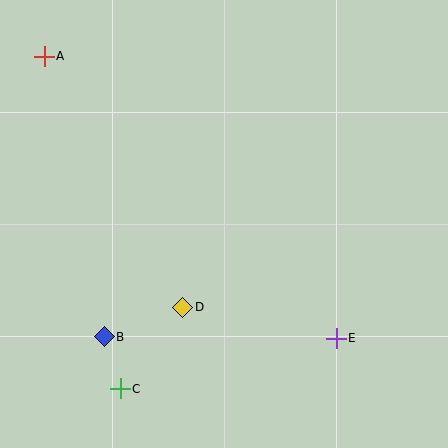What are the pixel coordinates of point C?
Point C is at (120, 389).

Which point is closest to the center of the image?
Point D at (183, 307) is closest to the center.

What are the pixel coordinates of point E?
Point E is at (336, 338).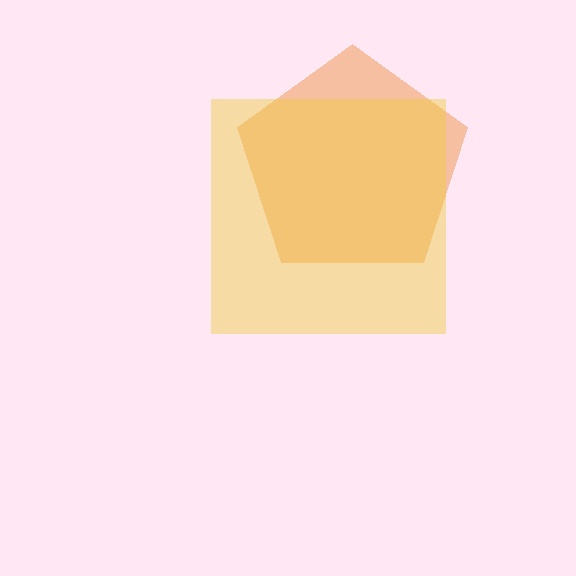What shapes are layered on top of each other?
The layered shapes are: an orange pentagon, a yellow square.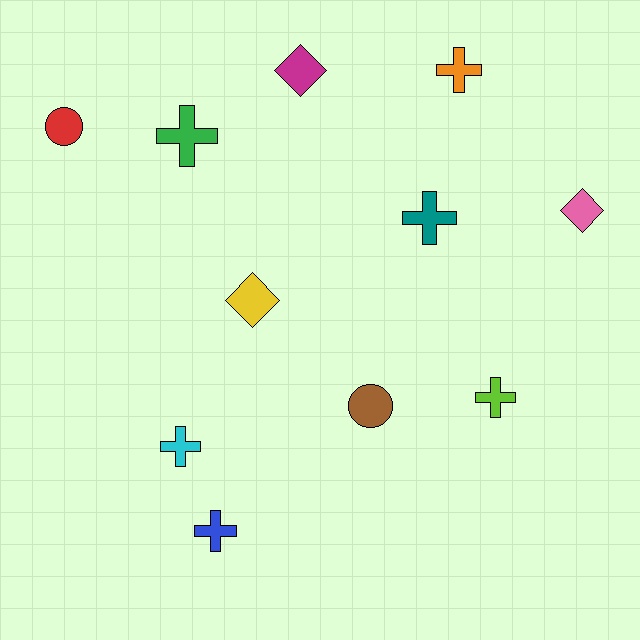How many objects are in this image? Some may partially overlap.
There are 11 objects.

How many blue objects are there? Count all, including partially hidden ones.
There is 1 blue object.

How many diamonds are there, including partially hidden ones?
There are 3 diamonds.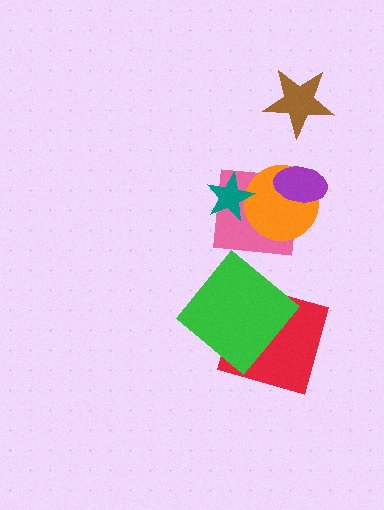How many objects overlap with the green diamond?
1 object overlaps with the green diamond.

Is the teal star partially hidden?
No, no other shape covers it.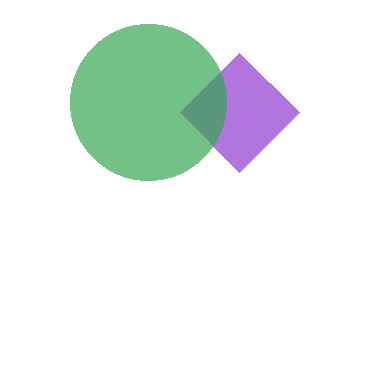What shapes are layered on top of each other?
The layered shapes are: a purple diamond, a green circle.